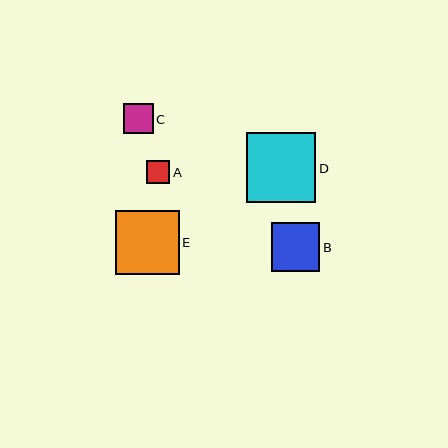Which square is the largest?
Square D is the largest with a size of approximately 70 pixels.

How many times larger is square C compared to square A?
Square C is approximately 1.3 times the size of square A.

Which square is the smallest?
Square A is the smallest with a size of approximately 23 pixels.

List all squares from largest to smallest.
From largest to smallest: D, E, B, C, A.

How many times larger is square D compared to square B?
Square D is approximately 1.4 times the size of square B.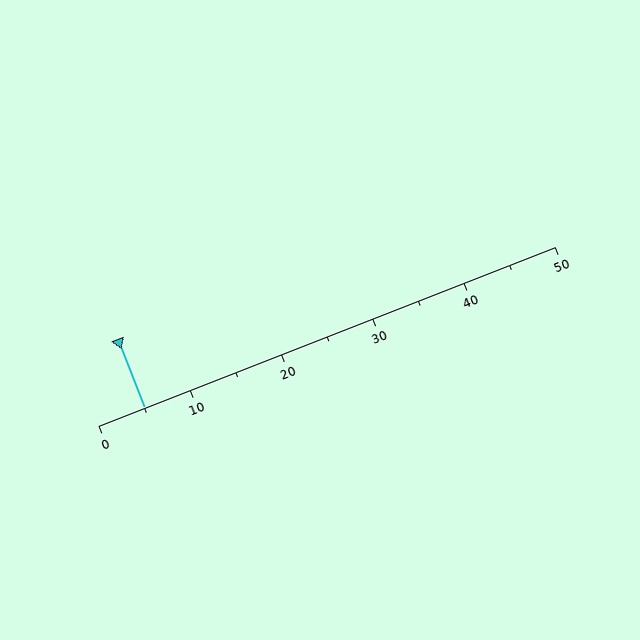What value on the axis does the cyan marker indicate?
The marker indicates approximately 5.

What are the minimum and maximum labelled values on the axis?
The axis runs from 0 to 50.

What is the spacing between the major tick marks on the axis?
The major ticks are spaced 10 apart.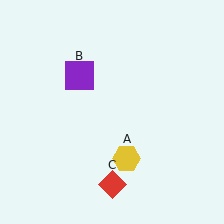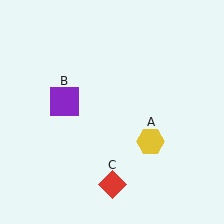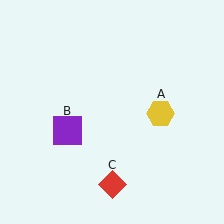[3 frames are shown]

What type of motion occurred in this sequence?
The yellow hexagon (object A), purple square (object B) rotated counterclockwise around the center of the scene.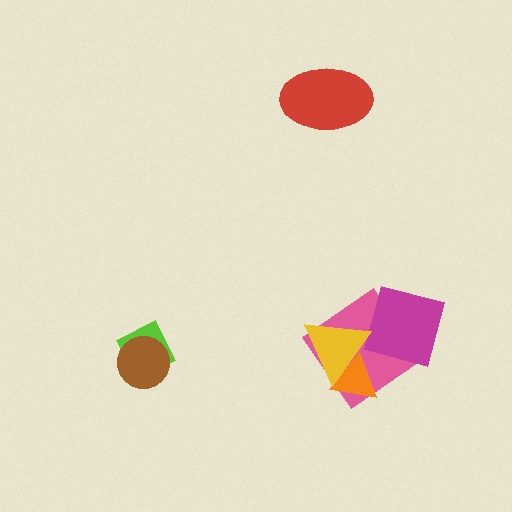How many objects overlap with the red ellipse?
0 objects overlap with the red ellipse.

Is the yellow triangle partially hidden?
No, no other shape covers it.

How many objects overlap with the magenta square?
2 objects overlap with the magenta square.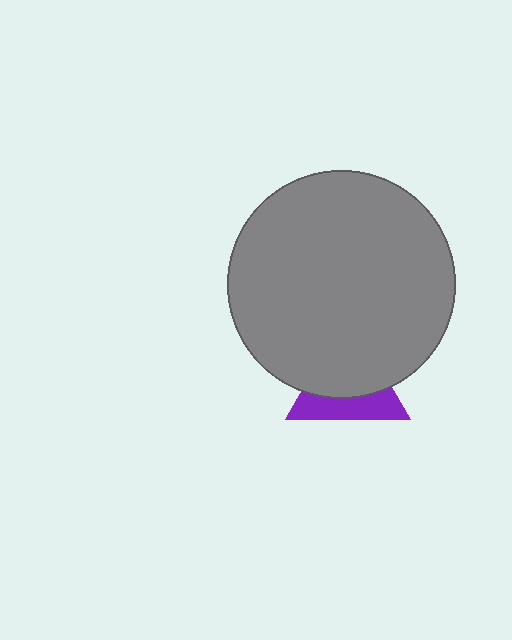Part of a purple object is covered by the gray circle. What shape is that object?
It is a triangle.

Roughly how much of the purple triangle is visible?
A small part of it is visible (roughly 39%).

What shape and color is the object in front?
The object in front is a gray circle.